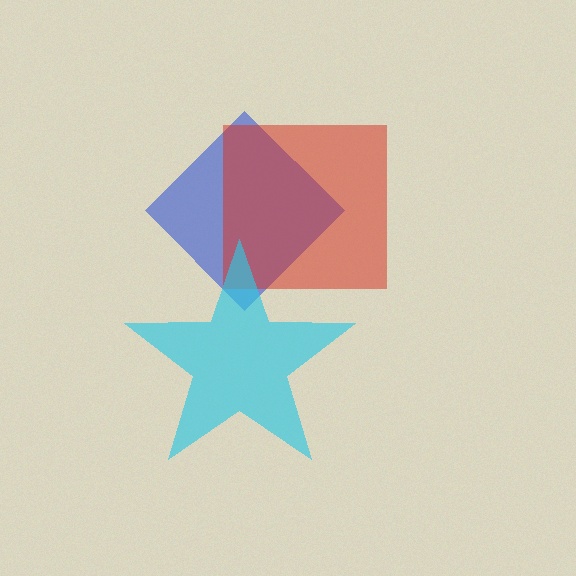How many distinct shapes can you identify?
There are 3 distinct shapes: a blue diamond, a red square, a cyan star.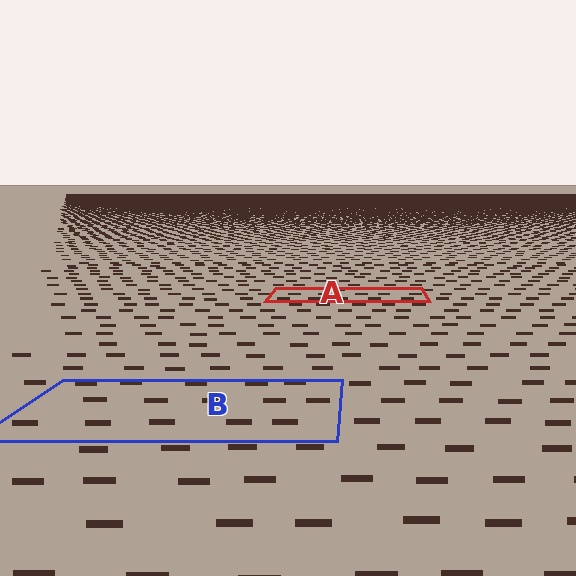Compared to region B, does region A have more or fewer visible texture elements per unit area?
Region A has more texture elements per unit area — they are packed more densely because it is farther away.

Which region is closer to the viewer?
Region B is closer. The texture elements there are larger and more spread out.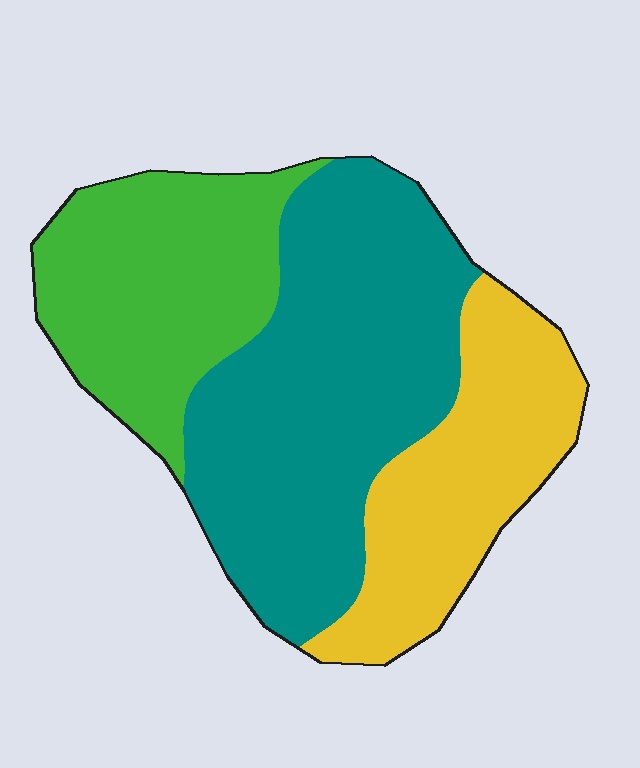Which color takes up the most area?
Teal, at roughly 45%.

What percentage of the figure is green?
Green takes up between a quarter and a half of the figure.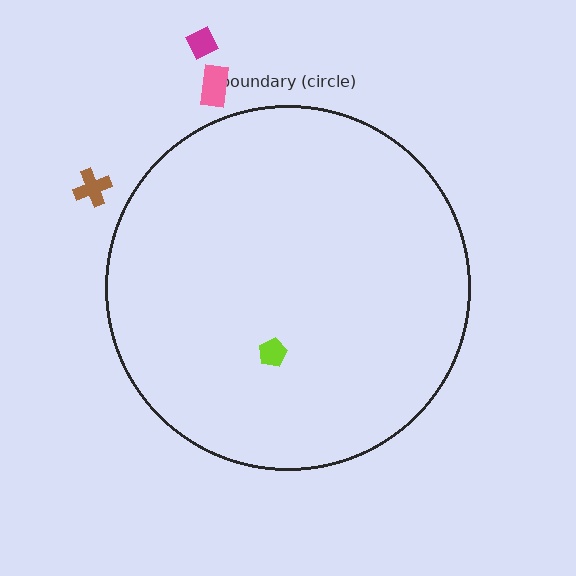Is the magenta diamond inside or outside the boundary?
Outside.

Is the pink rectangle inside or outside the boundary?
Outside.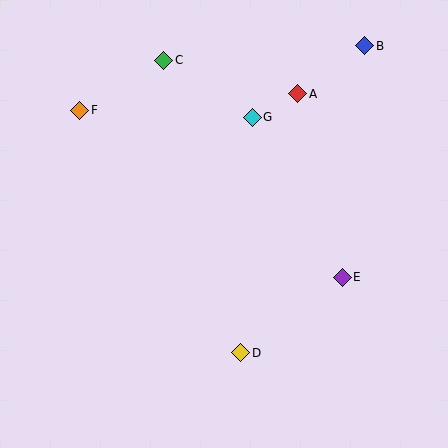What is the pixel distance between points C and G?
The distance between C and G is 105 pixels.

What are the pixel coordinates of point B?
Point B is at (365, 46).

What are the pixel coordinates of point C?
Point C is at (164, 60).